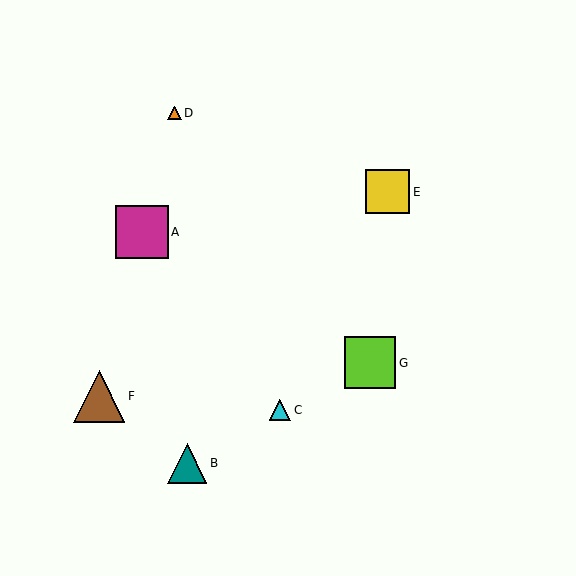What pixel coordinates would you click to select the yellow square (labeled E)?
Click at (388, 192) to select the yellow square E.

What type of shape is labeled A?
Shape A is a magenta square.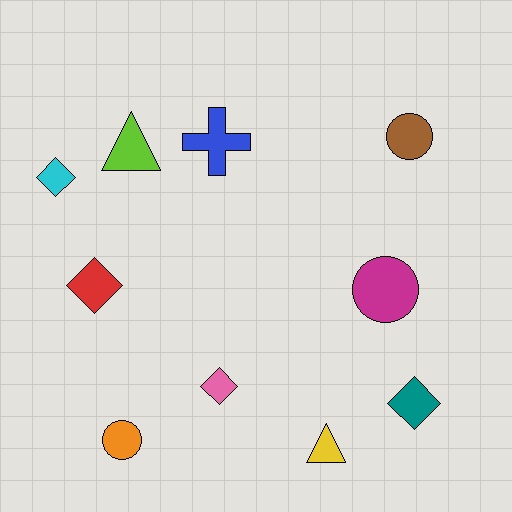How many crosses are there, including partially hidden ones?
There is 1 cross.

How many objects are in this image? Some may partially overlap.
There are 10 objects.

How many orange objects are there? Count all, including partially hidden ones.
There is 1 orange object.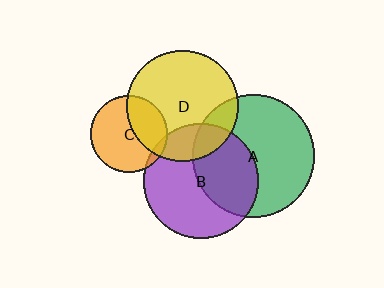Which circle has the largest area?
Circle A (green).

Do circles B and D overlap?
Yes.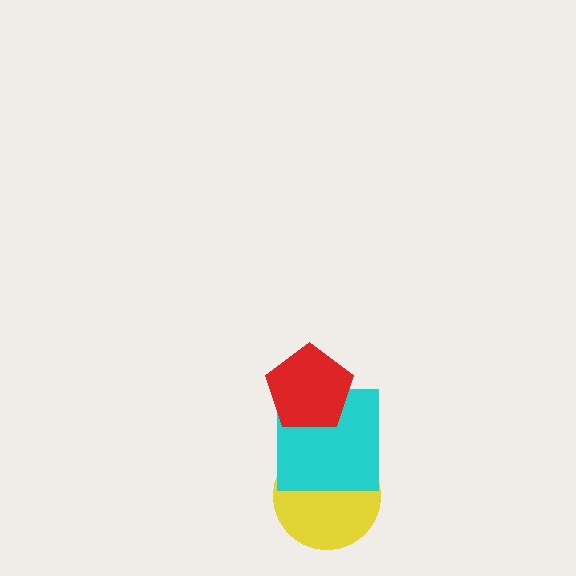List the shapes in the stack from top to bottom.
From top to bottom: the red pentagon, the cyan square, the yellow circle.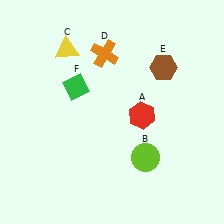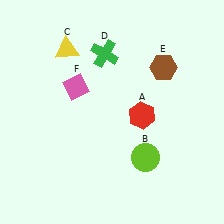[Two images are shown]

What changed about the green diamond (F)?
In Image 1, F is green. In Image 2, it changed to pink.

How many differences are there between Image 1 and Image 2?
There are 2 differences between the two images.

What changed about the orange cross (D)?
In Image 1, D is orange. In Image 2, it changed to green.